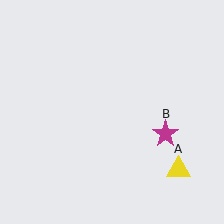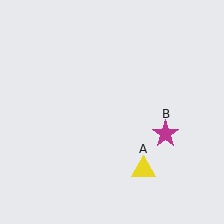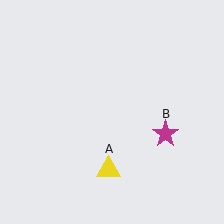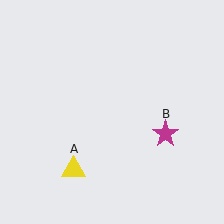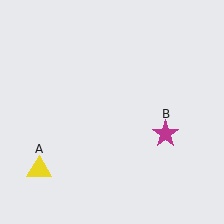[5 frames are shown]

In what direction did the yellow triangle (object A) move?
The yellow triangle (object A) moved left.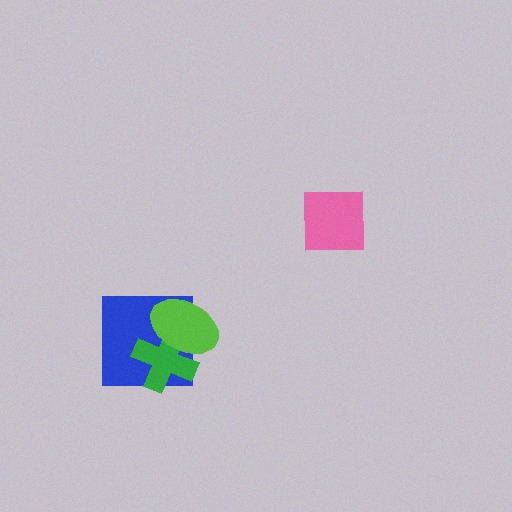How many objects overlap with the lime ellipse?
2 objects overlap with the lime ellipse.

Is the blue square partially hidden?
Yes, it is partially covered by another shape.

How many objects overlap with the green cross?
2 objects overlap with the green cross.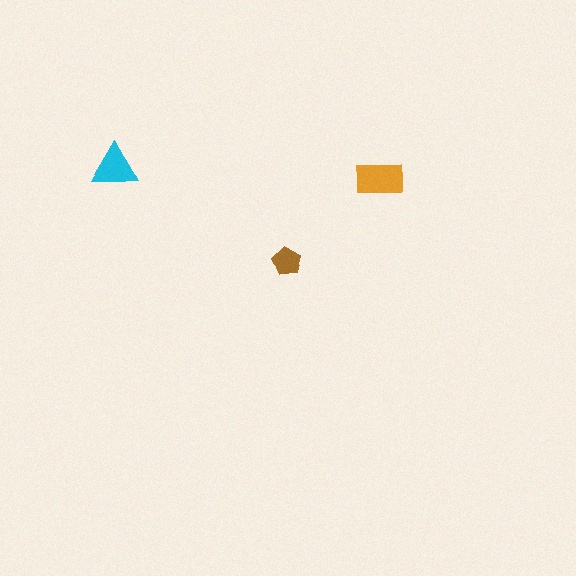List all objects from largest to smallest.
The orange rectangle, the cyan triangle, the brown pentagon.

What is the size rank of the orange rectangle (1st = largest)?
1st.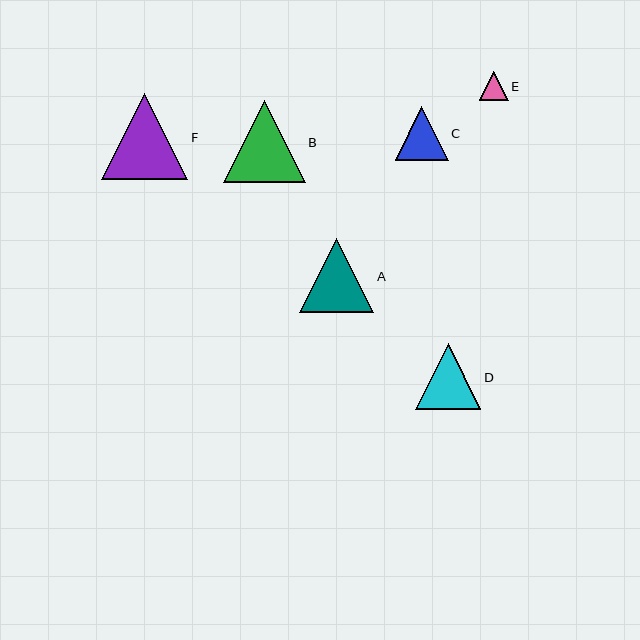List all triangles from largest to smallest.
From largest to smallest: F, B, A, D, C, E.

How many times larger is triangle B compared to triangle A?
Triangle B is approximately 1.1 times the size of triangle A.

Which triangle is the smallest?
Triangle E is the smallest with a size of approximately 29 pixels.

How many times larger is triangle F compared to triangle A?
Triangle F is approximately 1.2 times the size of triangle A.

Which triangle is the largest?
Triangle F is the largest with a size of approximately 86 pixels.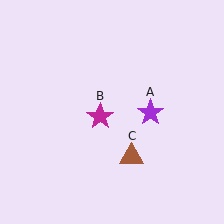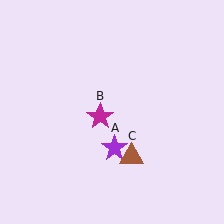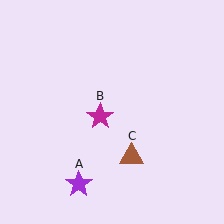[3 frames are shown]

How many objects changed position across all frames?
1 object changed position: purple star (object A).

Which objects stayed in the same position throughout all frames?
Magenta star (object B) and brown triangle (object C) remained stationary.